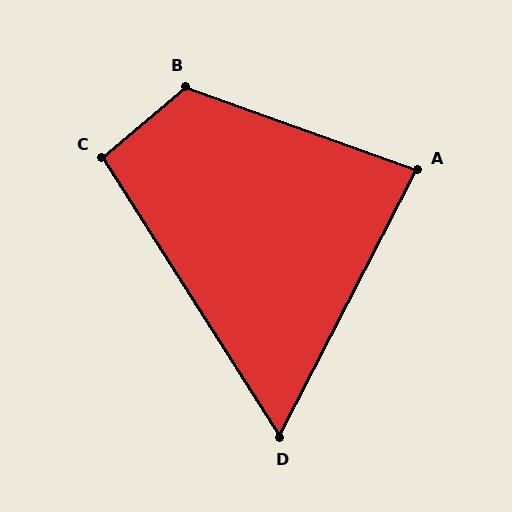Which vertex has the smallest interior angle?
D, at approximately 60 degrees.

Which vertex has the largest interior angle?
B, at approximately 120 degrees.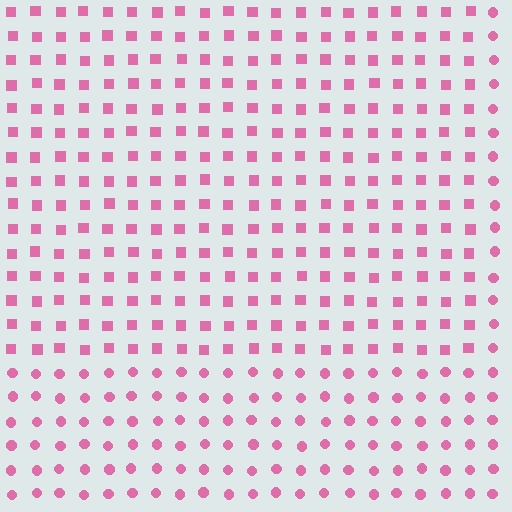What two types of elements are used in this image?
The image uses squares inside the rectangle region and circles outside it.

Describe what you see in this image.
The image is filled with small pink elements arranged in a uniform grid. A rectangle-shaped region contains squares, while the surrounding area contains circles. The boundary is defined purely by the change in element shape.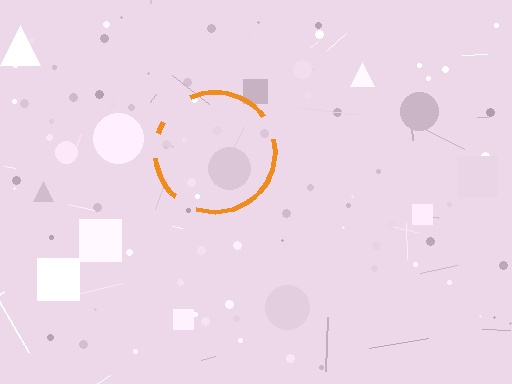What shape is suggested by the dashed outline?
The dashed outline suggests a circle.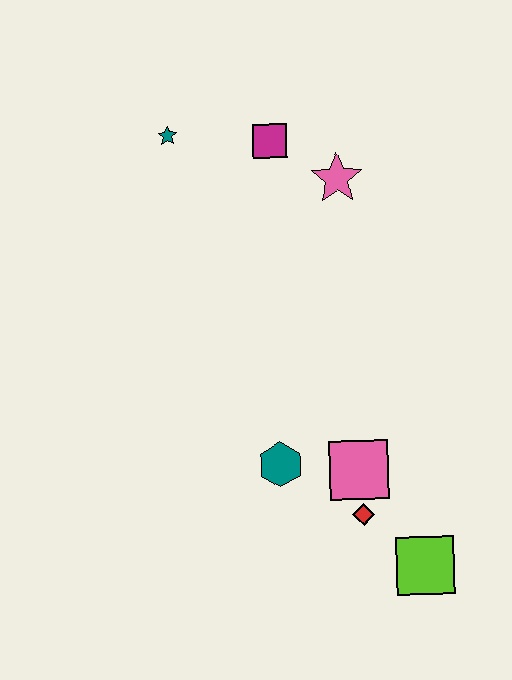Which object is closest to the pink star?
The magenta square is closest to the pink star.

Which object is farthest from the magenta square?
The lime square is farthest from the magenta square.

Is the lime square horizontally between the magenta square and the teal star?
No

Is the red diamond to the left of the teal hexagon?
No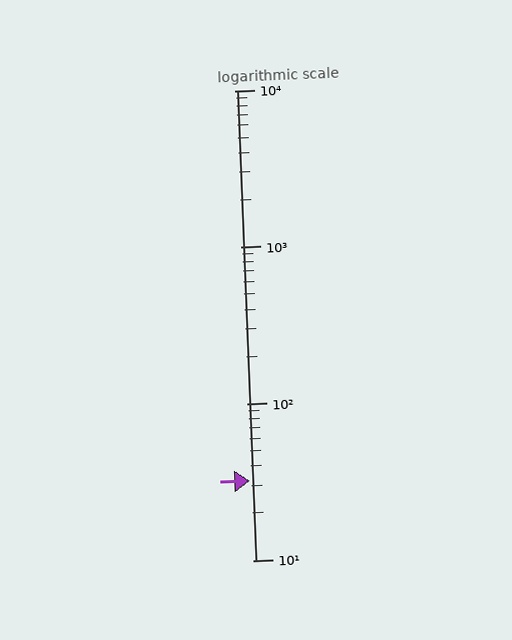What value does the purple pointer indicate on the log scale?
The pointer indicates approximately 32.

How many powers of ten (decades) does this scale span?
The scale spans 3 decades, from 10 to 10000.